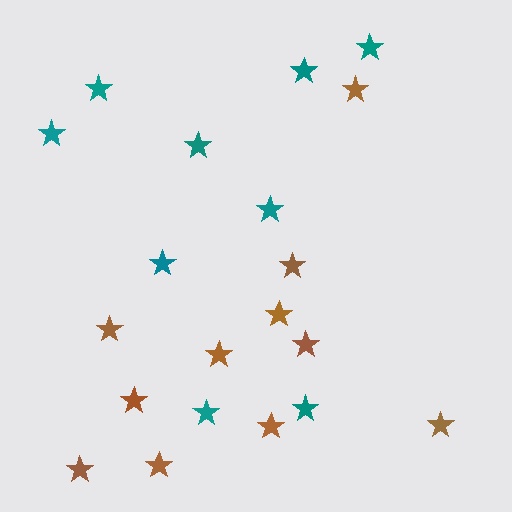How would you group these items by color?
There are 2 groups: one group of teal stars (9) and one group of brown stars (11).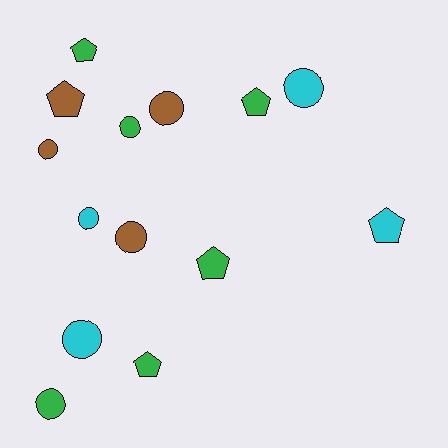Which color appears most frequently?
Green, with 6 objects.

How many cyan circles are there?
There are 3 cyan circles.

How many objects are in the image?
There are 14 objects.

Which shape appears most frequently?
Circle, with 8 objects.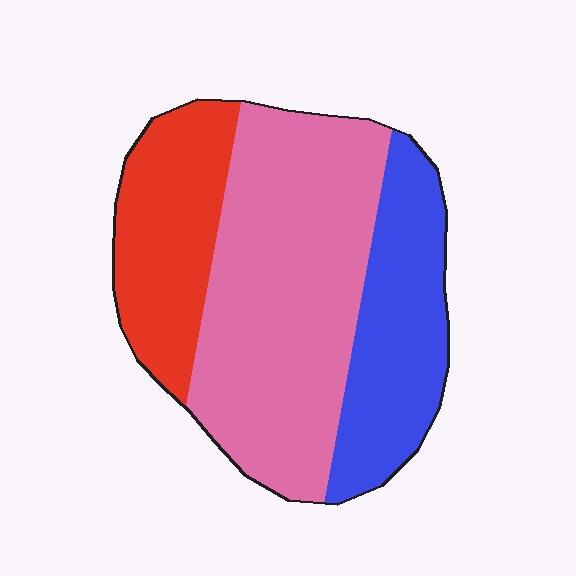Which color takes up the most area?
Pink, at roughly 50%.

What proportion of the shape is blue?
Blue covers 26% of the shape.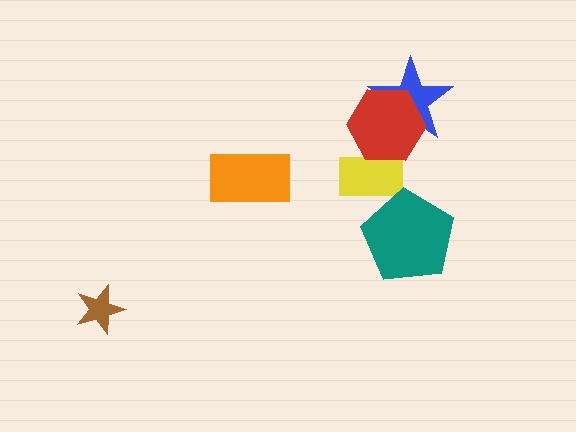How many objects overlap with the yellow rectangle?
2 objects overlap with the yellow rectangle.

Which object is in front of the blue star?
The red hexagon is in front of the blue star.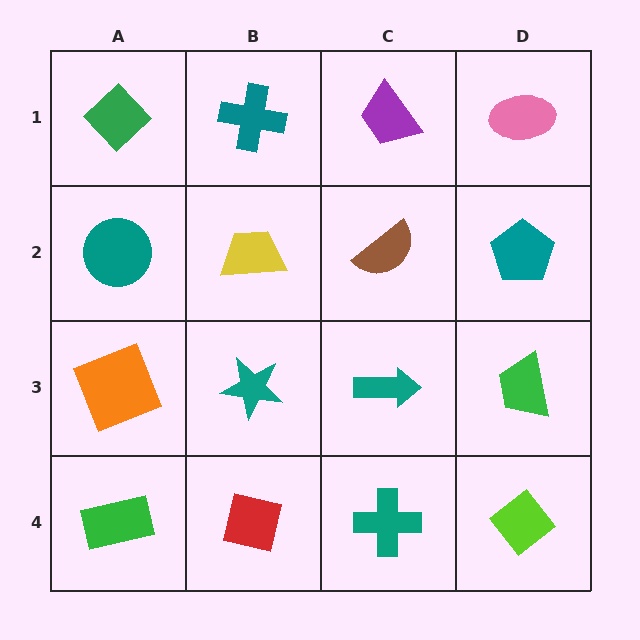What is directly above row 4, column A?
An orange square.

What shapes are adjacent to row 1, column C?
A brown semicircle (row 2, column C), a teal cross (row 1, column B), a pink ellipse (row 1, column D).